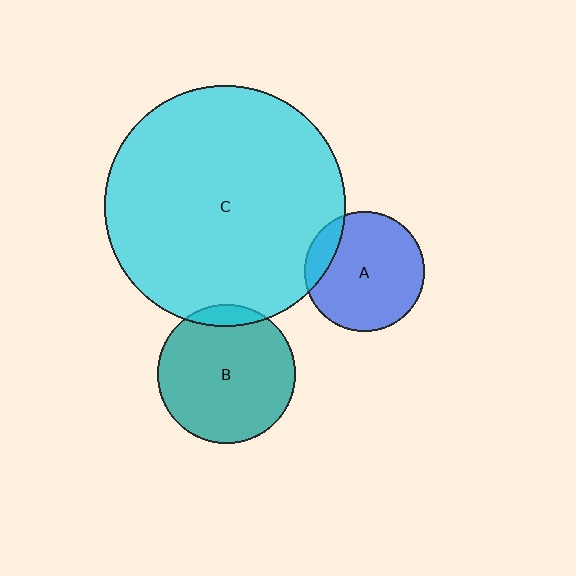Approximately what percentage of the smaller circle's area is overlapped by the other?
Approximately 10%.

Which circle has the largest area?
Circle C (cyan).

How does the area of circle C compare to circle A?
Approximately 4.0 times.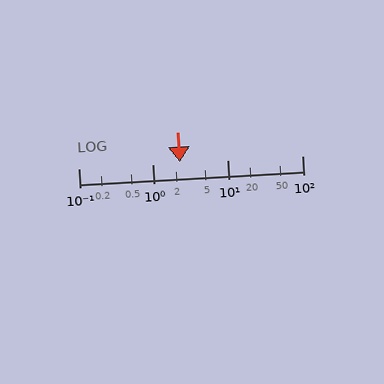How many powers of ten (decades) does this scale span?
The scale spans 3 decades, from 0.1 to 100.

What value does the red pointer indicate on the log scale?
The pointer indicates approximately 2.3.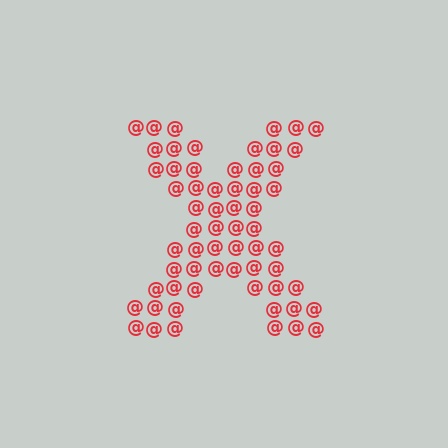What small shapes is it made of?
It is made of small at signs.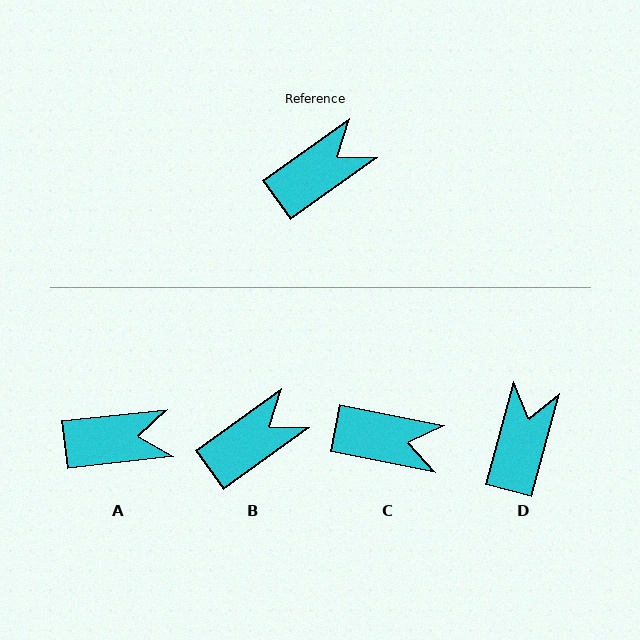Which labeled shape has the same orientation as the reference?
B.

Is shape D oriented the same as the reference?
No, it is off by about 39 degrees.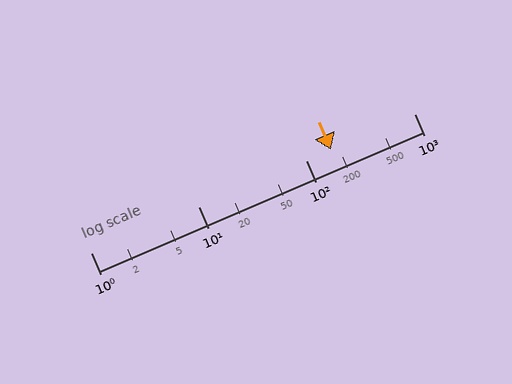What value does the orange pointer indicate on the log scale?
The pointer indicates approximately 170.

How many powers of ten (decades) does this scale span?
The scale spans 3 decades, from 1 to 1000.